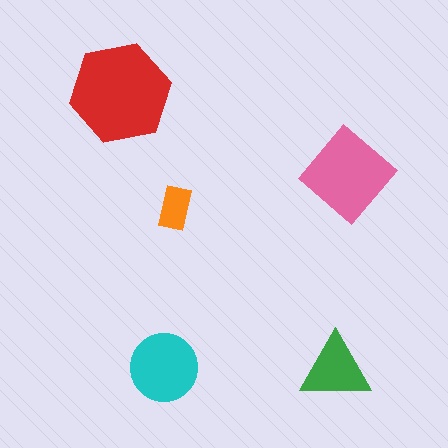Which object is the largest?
The red hexagon.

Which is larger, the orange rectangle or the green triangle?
The green triangle.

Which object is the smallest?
The orange rectangle.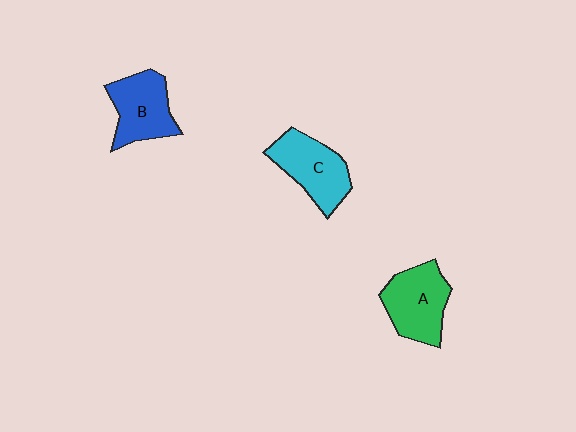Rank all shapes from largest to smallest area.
From largest to smallest: A (green), C (cyan), B (blue).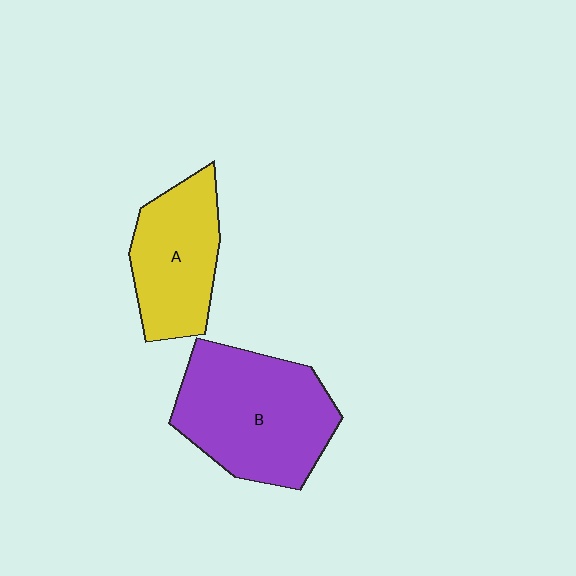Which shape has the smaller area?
Shape A (yellow).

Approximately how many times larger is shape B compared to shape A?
Approximately 1.5 times.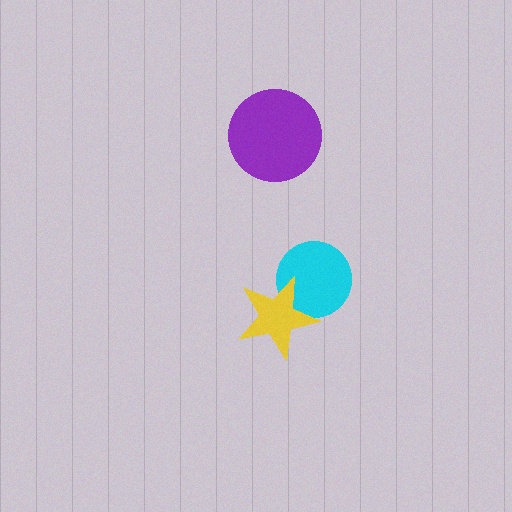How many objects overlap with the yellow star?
1 object overlaps with the yellow star.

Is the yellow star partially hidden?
No, no other shape covers it.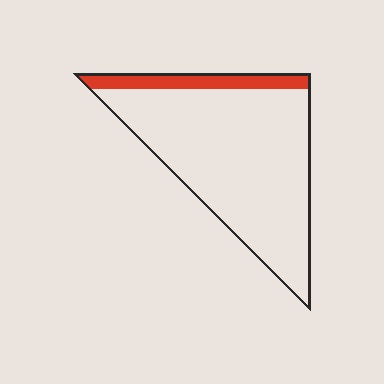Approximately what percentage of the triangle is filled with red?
Approximately 15%.